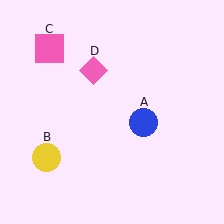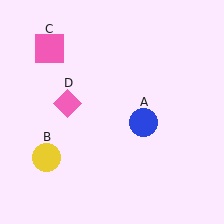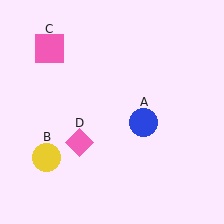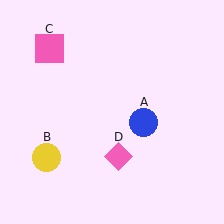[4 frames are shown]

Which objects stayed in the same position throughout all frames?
Blue circle (object A) and yellow circle (object B) and pink square (object C) remained stationary.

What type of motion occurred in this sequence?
The pink diamond (object D) rotated counterclockwise around the center of the scene.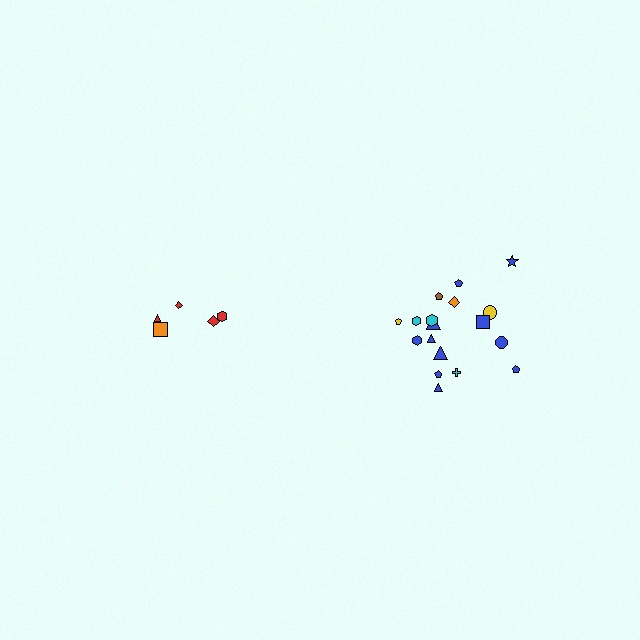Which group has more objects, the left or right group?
The right group.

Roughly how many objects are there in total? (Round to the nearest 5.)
Roughly 25 objects in total.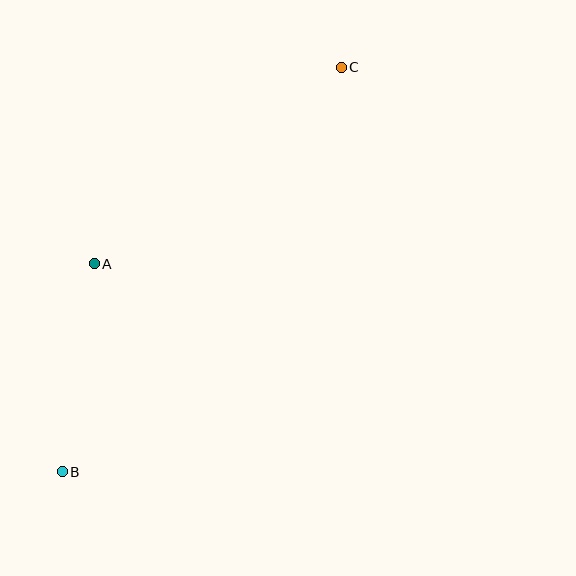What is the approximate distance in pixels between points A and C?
The distance between A and C is approximately 316 pixels.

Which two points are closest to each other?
Points A and B are closest to each other.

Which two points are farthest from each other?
Points B and C are farthest from each other.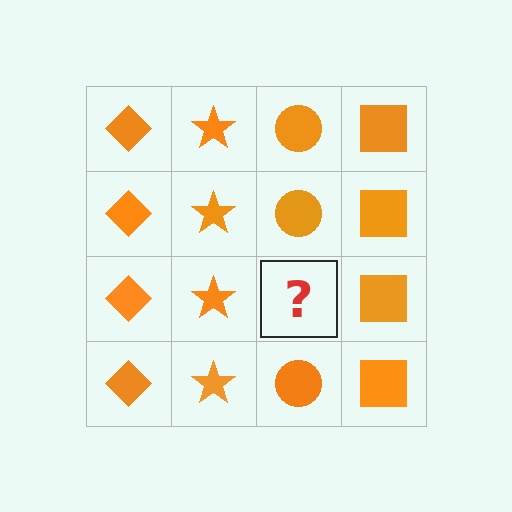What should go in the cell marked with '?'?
The missing cell should contain an orange circle.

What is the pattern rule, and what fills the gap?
The rule is that each column has a consistent shape. The gap should be filled with an orange circle.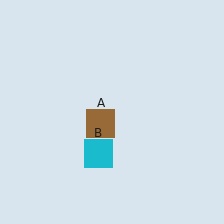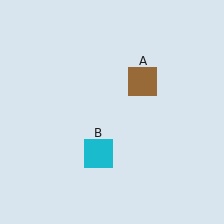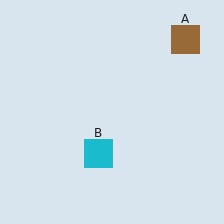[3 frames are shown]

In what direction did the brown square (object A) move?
The brown square (object A) moved up and to the right.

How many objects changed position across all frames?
1 object changed position: brown square (object A).